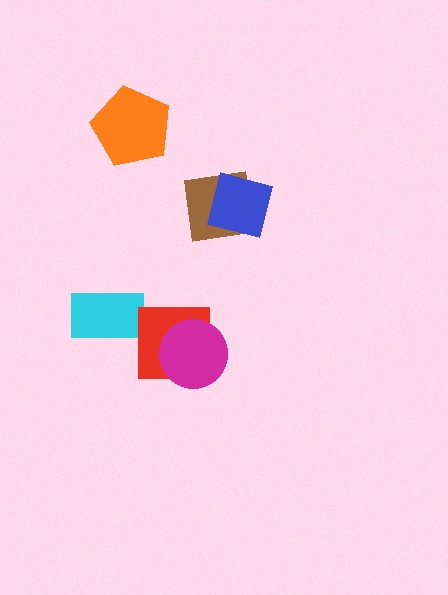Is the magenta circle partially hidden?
No, no other shape covers it.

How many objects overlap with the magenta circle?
1 object overlaps with the magenta circle.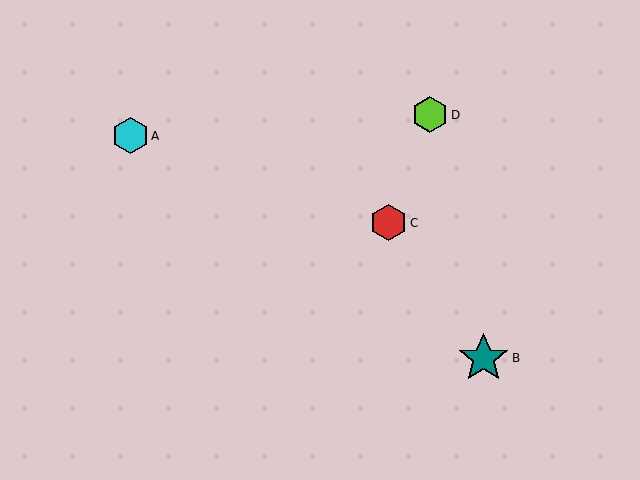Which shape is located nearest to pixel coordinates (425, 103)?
The lime hexagon (labeled D) at (430, 115) is nearest to that location.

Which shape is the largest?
The teal star (labeled B) is the largest.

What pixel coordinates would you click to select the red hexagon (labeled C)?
Click at (388, 223) to select the red hexagon C.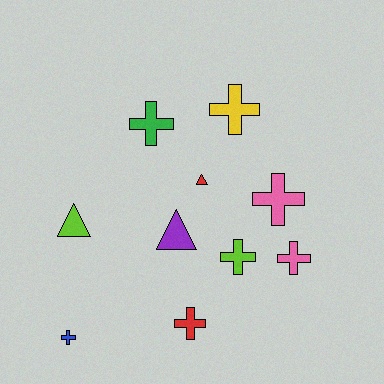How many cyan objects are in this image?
There are no cyan objects.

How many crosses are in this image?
There are 7 crosses.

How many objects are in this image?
There are 10 objects.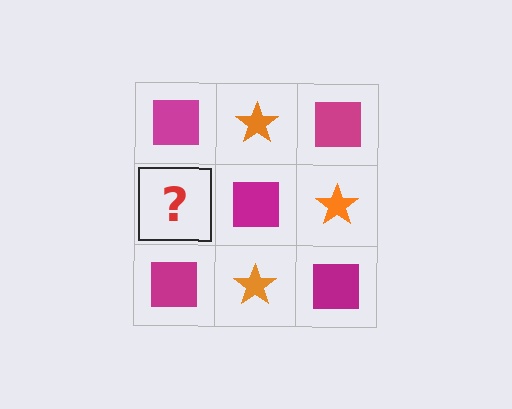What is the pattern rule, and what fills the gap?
The rule is that it alternates magenta square and orange star in a checkerboard pattern. The gap should be filled with an orange star.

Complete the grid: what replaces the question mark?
The question mark should be replaced with an orange star.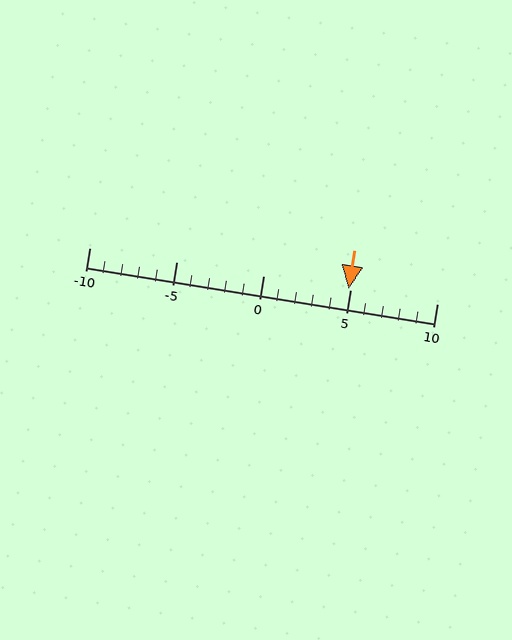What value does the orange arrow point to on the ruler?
The orange arrow points to approximately 5.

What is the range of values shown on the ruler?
The ruler shows values from -10 to 10.